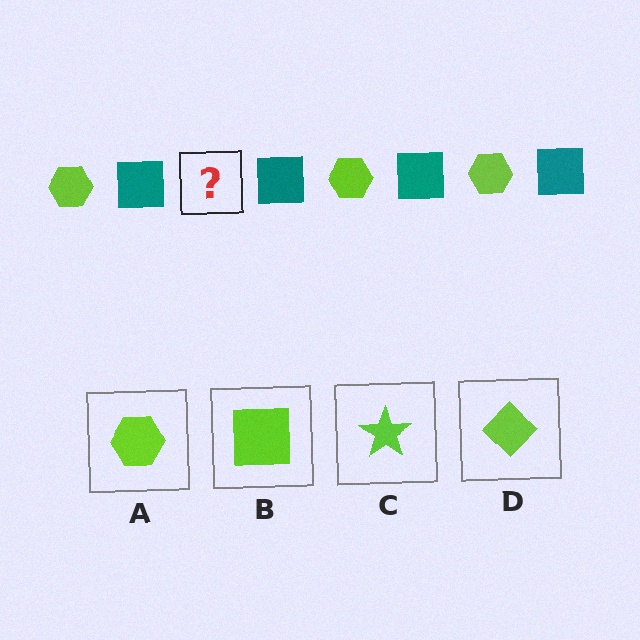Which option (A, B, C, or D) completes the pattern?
A.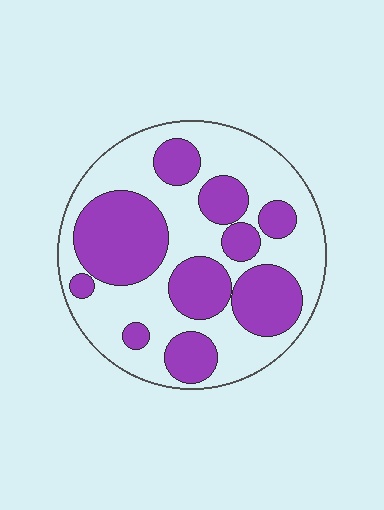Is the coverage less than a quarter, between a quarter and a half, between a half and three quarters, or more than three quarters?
Between a quarter and a half.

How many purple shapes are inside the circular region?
10.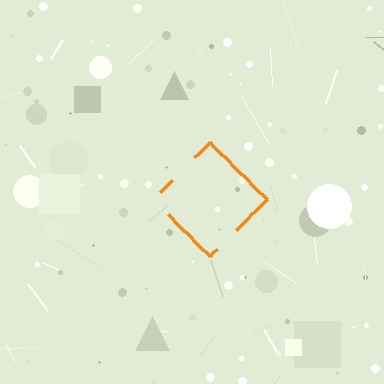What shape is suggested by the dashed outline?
The dashed outline suggests a diamond.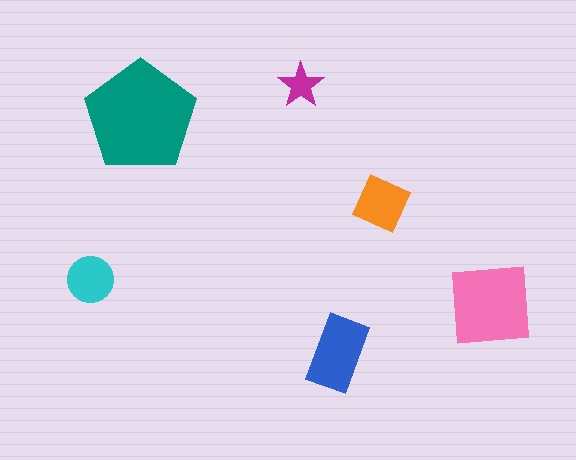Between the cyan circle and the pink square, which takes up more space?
The pink square.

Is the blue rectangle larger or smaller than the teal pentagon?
Smaller.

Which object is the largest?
The teal pentagon.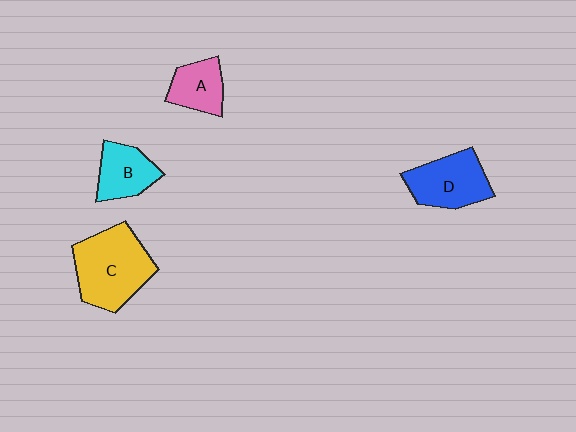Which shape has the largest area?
Shape C (yellow).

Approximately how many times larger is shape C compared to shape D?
Approximately 1.3 times.